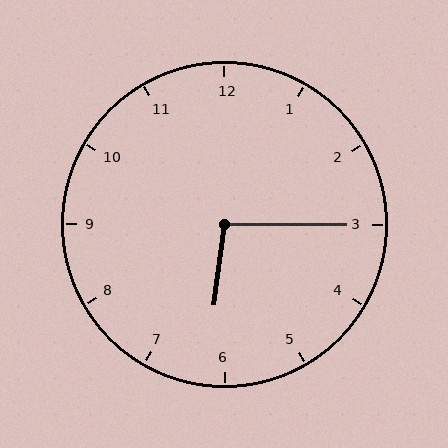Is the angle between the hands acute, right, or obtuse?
It is obtuse.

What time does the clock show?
6:15.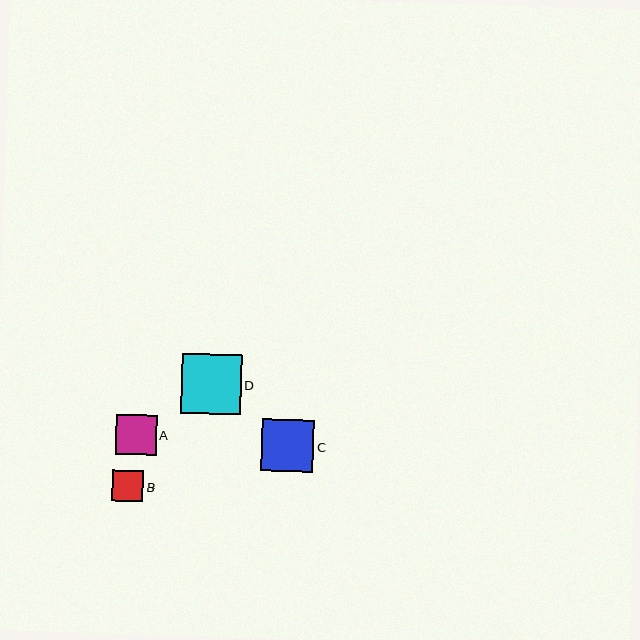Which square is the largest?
Square D is the largest with a size of approximately 60 pixels.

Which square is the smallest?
Square B is the smallest with a size of approximately 31 pixels.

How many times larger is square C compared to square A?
Square C is approximately 1.3 times the size of square A.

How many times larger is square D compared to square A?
Square D is approximately 1.5 times the size of square A.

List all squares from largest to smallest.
From largest to smallest: D, C, A, B.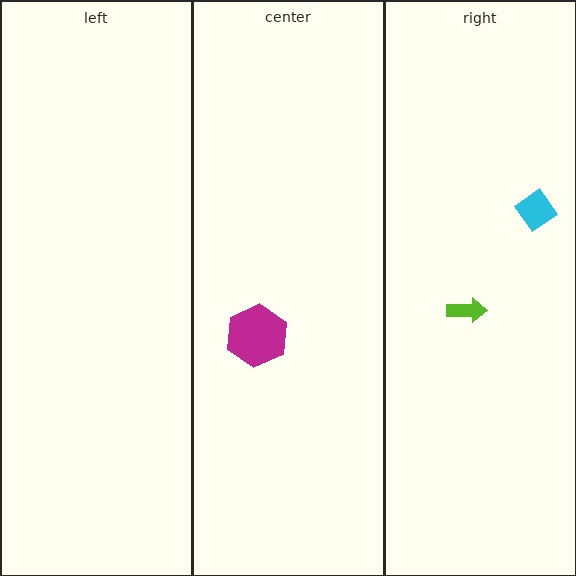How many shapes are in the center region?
1.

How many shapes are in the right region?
2.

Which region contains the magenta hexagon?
The center region.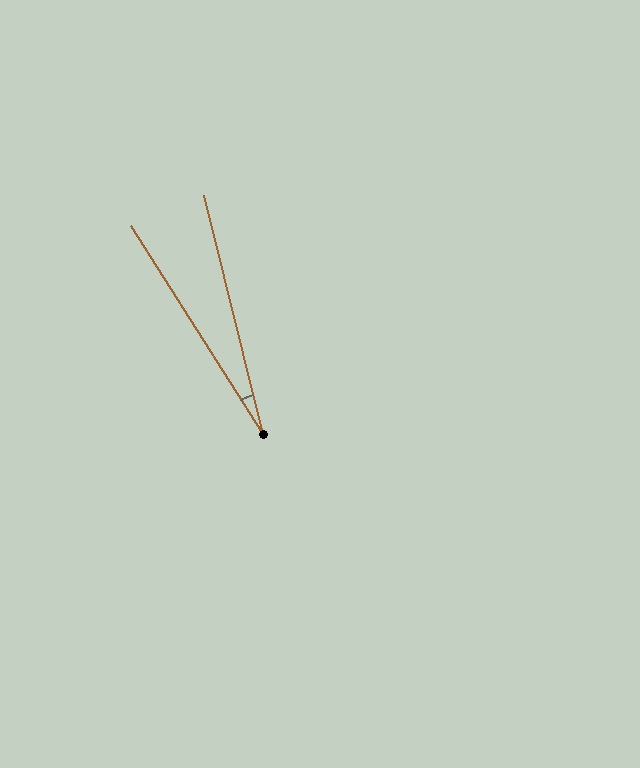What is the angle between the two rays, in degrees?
Approximately 19 degrees.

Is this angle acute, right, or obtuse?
It is acute.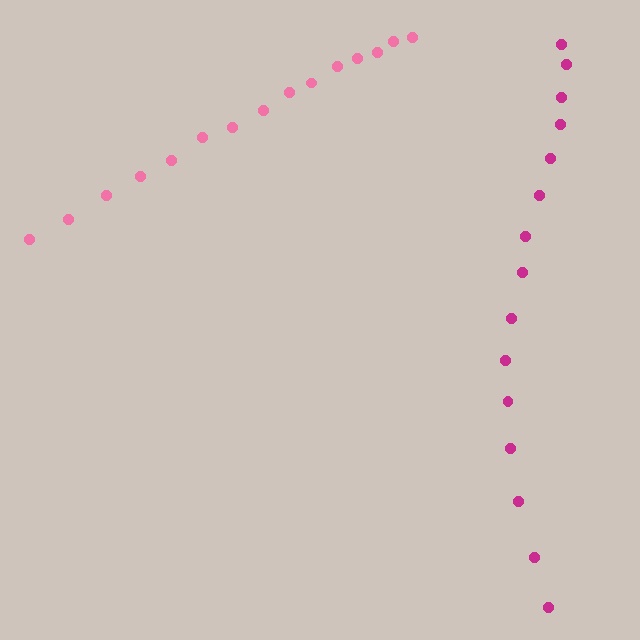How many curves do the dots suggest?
There are 2 distinct paths.